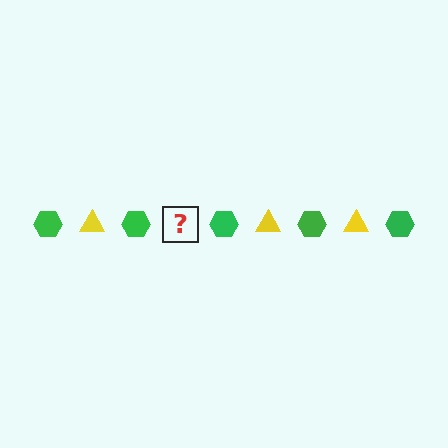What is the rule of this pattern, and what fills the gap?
The rule is that the pattern alternates between green hexagon and yellow triangle. The gap should be filled with a yellow triangle.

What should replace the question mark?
The question mark should be replaced with a yellow triangle.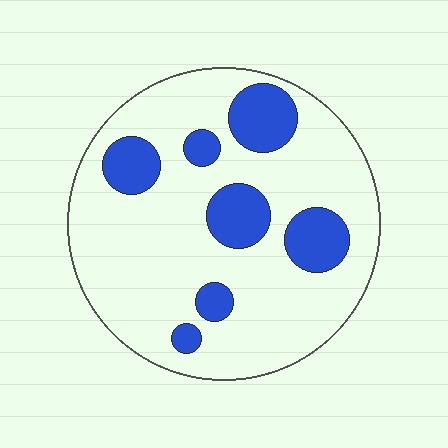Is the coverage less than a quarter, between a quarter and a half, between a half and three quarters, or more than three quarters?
Less than a quarter.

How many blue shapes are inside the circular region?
7.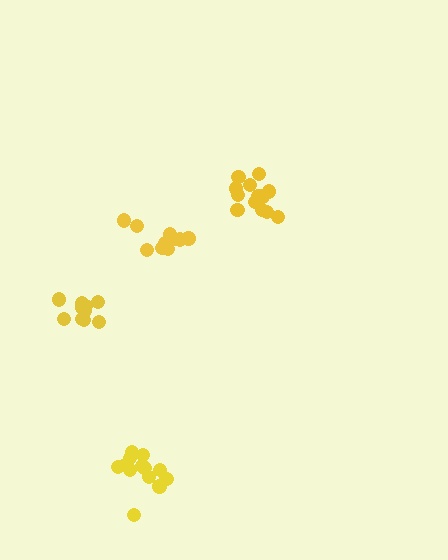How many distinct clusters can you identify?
There are 4 distinct clusters.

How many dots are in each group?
Group 1: 13 dots, Group 2: 10 dots, Group 3: 13 dots, Group 4: 10 dots (46 total).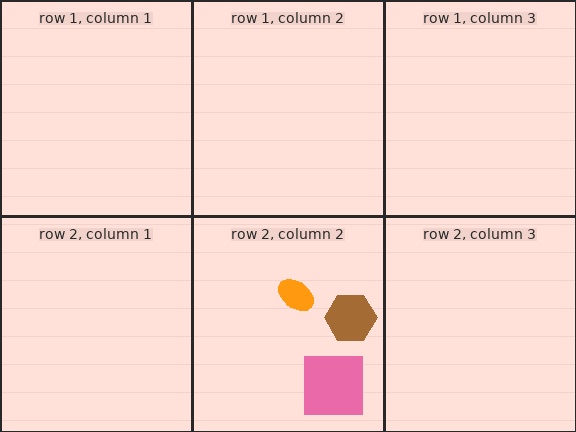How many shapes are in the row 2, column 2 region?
3.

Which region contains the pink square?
The row 2, column 2 region.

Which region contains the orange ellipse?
The row 2, column 2 region.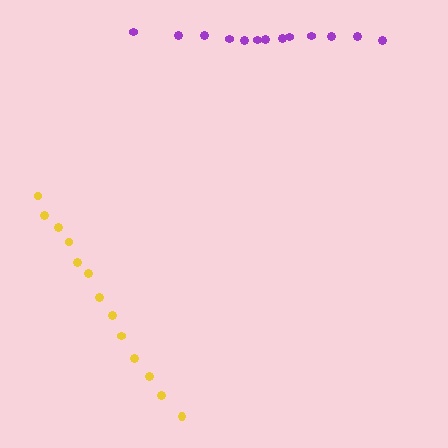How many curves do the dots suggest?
There are 2 distinct paths.